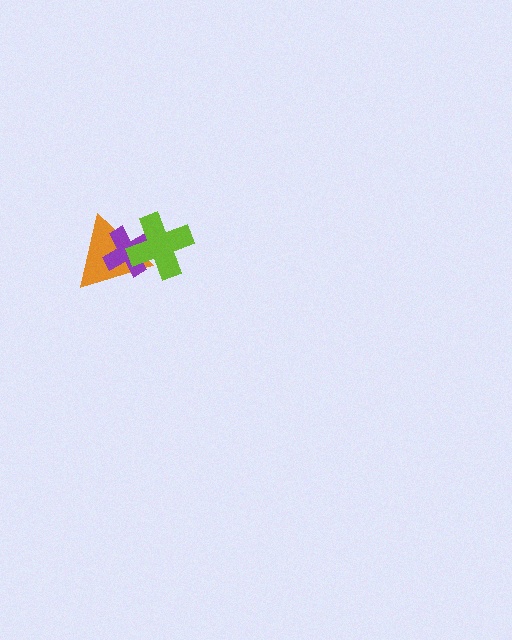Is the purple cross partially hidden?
Yes, it is partially covered by another shape.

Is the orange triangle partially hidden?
Yes, it is partially covered by another shape.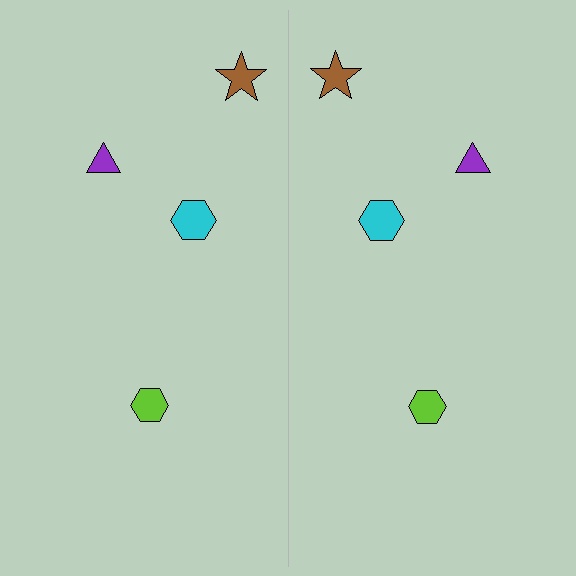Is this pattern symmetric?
Yes, this pattern has bilateral (reflection) symmetry.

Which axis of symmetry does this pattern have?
The pattern has a vertical axis of symmetry running through the center of the image.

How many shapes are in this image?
There are 8 shapes in this image.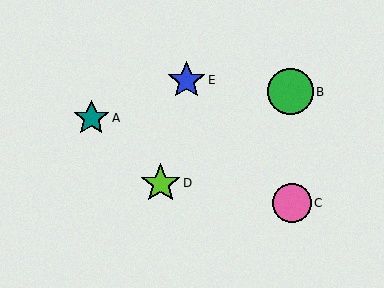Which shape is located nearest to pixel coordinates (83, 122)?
The teal star (labeled A) at (91, 118) is nearest to that location.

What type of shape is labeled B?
Shape B is a green circle.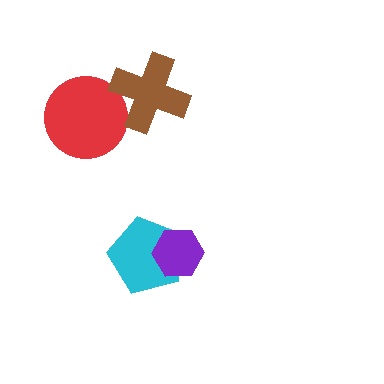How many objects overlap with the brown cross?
1 object overlaps with the brown cross.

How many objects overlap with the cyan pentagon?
1 object overlaps with the cyan pentagon.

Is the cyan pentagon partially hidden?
Yes, it is partially covered by another shape.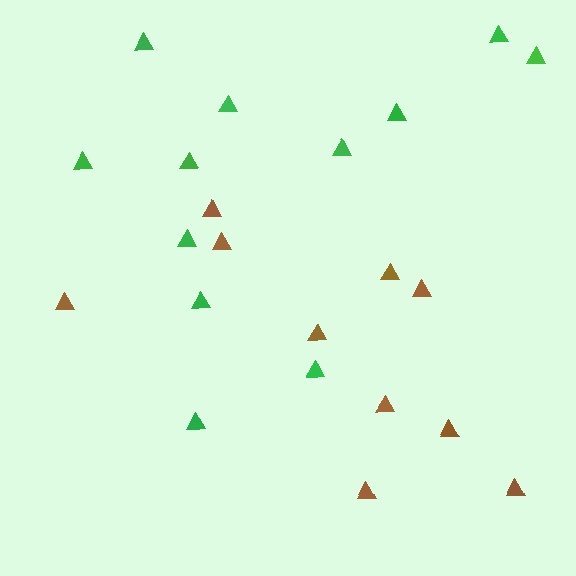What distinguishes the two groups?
There are 2 groups: one group of brown triangles (10) and one group of green triangles (12).